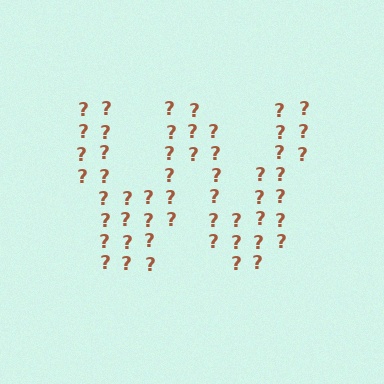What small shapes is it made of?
It is made of small question marks.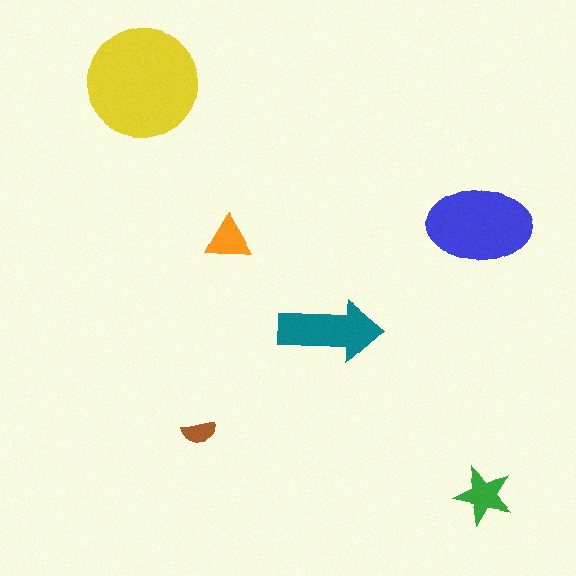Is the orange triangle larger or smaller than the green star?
Smaller.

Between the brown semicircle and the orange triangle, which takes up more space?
The orange triangle.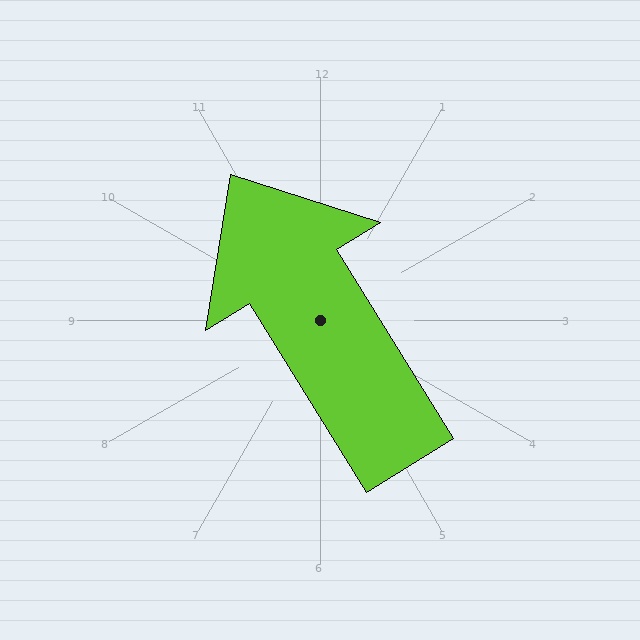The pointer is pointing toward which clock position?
Roughly 11 o'clock.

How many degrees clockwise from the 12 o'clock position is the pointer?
Approximately 328 degrees.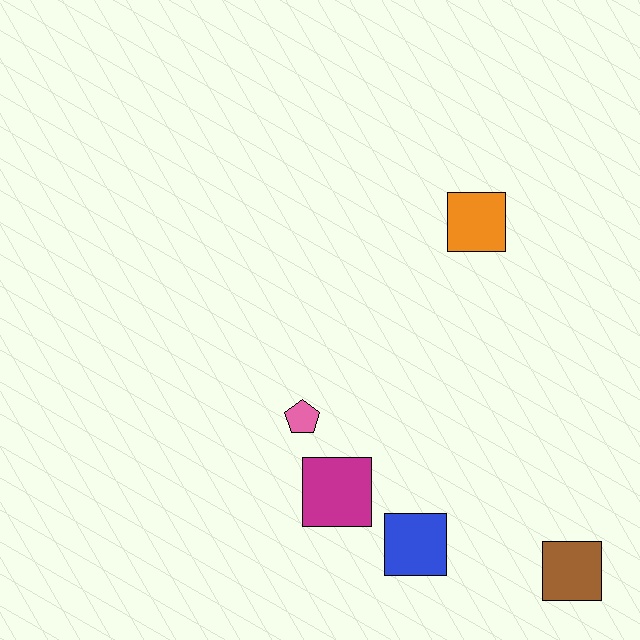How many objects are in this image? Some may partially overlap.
There are 5 objects.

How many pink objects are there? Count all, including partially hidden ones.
There is 1 pink object.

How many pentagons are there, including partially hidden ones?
There is 1 pentagon.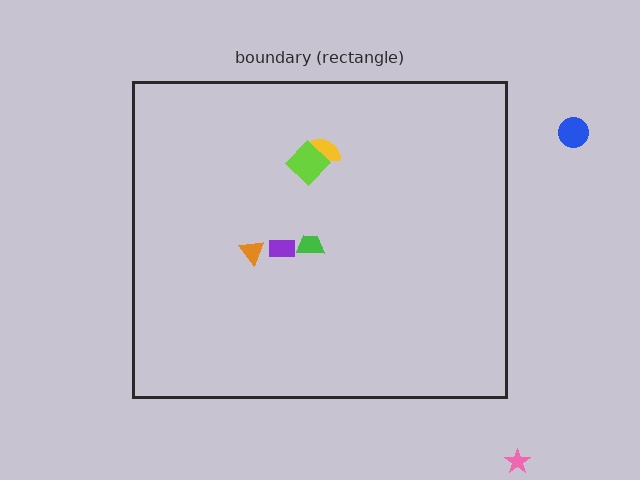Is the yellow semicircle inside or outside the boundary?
Inside.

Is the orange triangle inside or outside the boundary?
Inside.